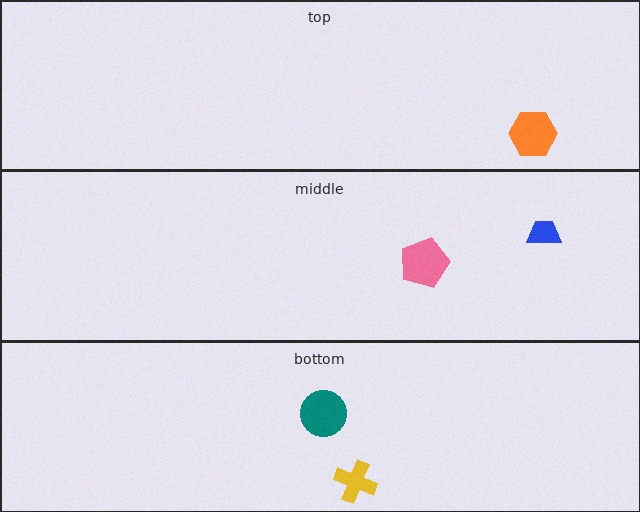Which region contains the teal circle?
The bottom region.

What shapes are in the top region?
The orange hexagon.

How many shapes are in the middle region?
2.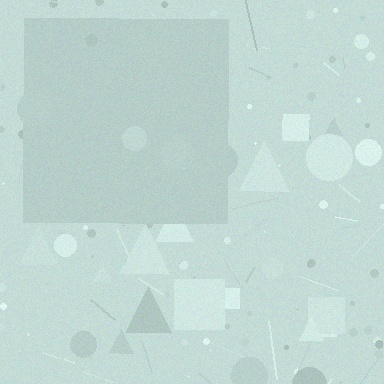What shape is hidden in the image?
A square is hidden in the image.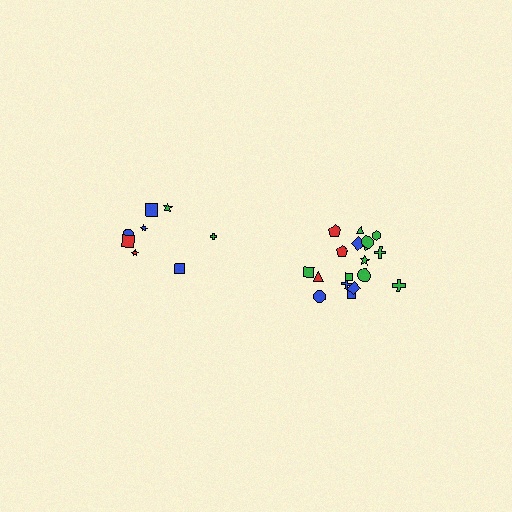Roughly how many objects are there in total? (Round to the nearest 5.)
Roughly 25 objects in total.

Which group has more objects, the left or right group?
The right group.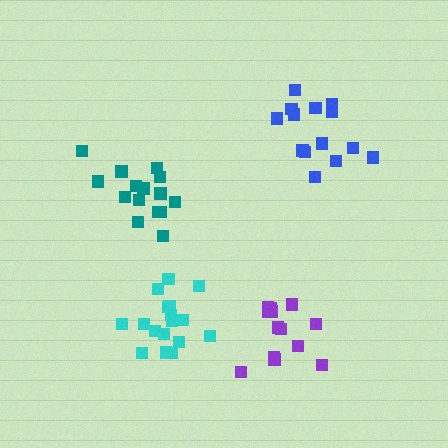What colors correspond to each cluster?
The clusters are colored: purple, teal, cyan, blue.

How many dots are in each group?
Group 1: 13 dots, Group 2: 15 dots, Group 3: 17 dots, Group 4: 15 dots (60 total).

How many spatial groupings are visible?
There are 4 spatial groupings.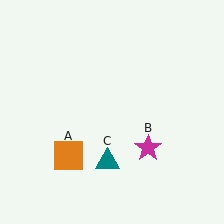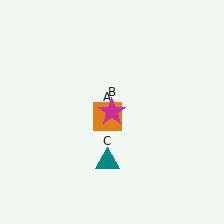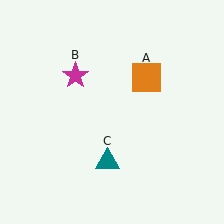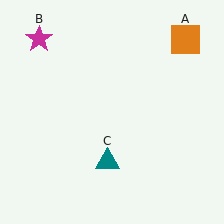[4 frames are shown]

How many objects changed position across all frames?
2 objects changed position: orange square (object A), magenta star (object B).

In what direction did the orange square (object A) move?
The orange square (object A) moved up and to the right.